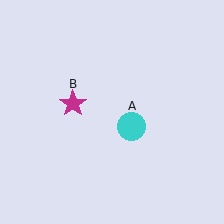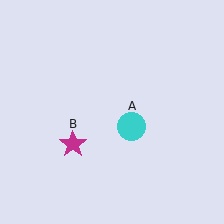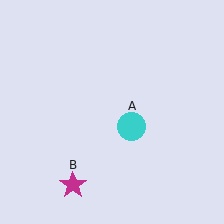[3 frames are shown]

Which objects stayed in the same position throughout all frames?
Cyan circle (object A) remained stationary.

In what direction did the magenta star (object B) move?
The magenta star (object B) moved down.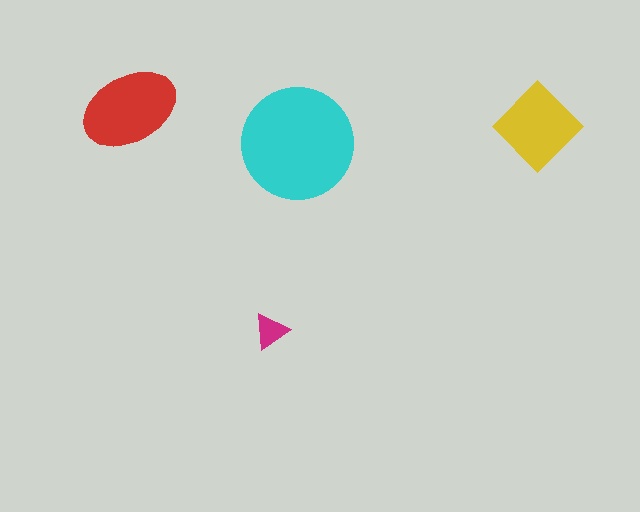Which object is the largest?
The cyan circle.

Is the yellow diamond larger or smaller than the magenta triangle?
Larger.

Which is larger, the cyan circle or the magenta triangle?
The cyan circle.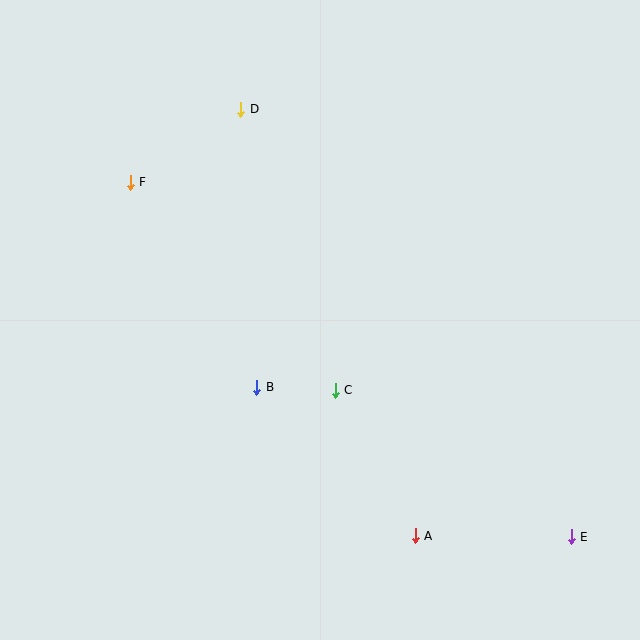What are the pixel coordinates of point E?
Point E is at (571, 537).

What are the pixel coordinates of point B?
Point B is at (257, 387).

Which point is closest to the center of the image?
Point C at (335, 390) is closest to the center.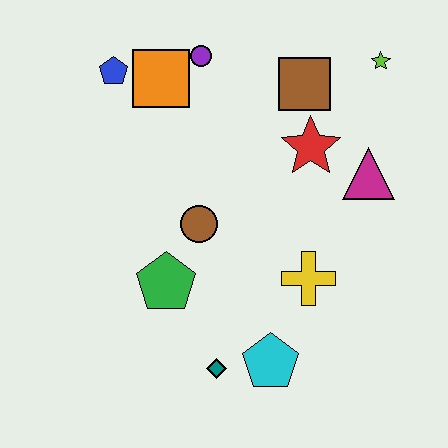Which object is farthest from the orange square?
The cyan pentagon is farthest from the orange square.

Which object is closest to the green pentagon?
The brown circle is closest to the green pentagon.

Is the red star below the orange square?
Yes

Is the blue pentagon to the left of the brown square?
Yes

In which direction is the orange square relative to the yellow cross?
The orange square is above the yellow cross.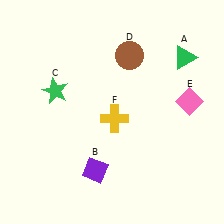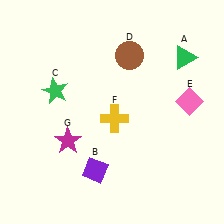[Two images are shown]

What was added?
A magenta star (G) was added in Image 2.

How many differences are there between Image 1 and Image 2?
There is 1 difference between the two images.